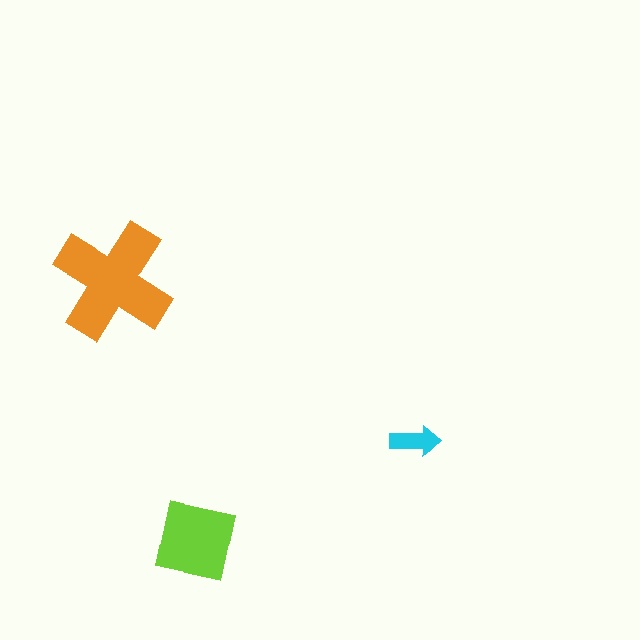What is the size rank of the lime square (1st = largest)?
2nd.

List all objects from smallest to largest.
The cyan arrow, the lime square, the orange cross.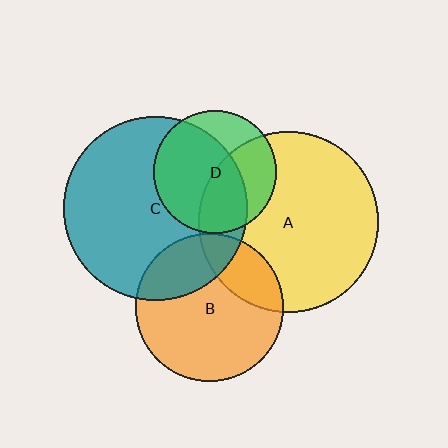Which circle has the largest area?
Circle C (teal).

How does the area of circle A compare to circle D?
Approximately 2.1 times.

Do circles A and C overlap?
Yes.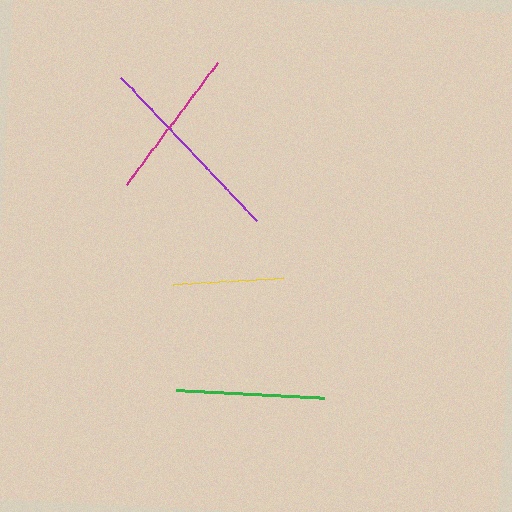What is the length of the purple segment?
The purple segment is approximately 198 pixels long.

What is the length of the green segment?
The green segment is approximately 148 pixels long.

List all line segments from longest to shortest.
From longest to shortest: purple, magenta, green, yellow.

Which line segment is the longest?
The purple line is the longest at approximately 198 pixels.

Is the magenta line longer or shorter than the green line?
The magenta line is longer than the green line.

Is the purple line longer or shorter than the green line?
The purple line is longer than the green line.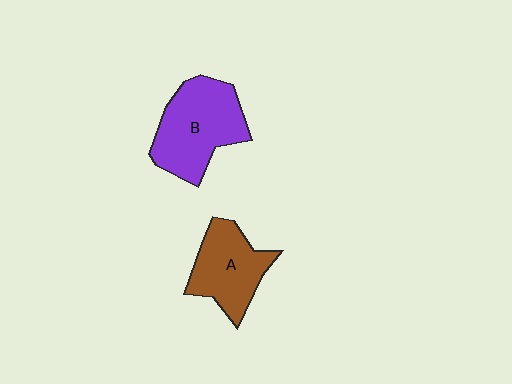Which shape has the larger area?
Shape B (purple).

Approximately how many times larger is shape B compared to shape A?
Approximately 1.3 times.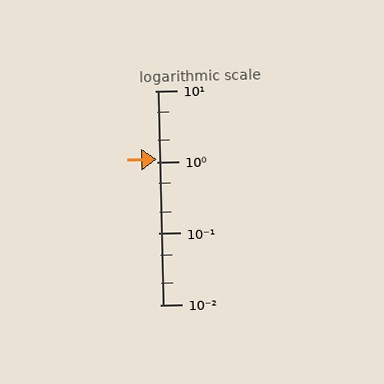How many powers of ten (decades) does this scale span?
The scale spans 3 decades, from 0.01 to 10.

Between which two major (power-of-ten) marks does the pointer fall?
The pointer is between 1 and 10.